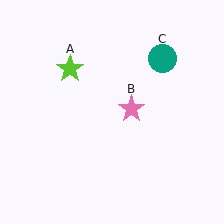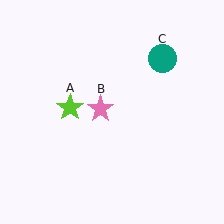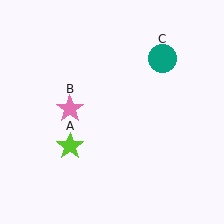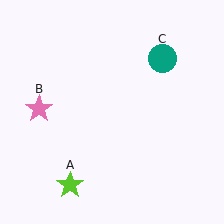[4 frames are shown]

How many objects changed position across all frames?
2 objects changed position: lime star (object A), pink star (object B).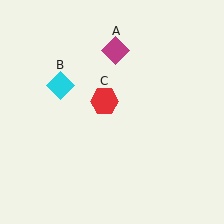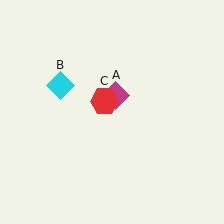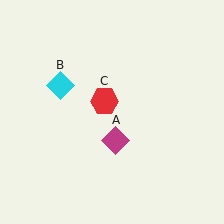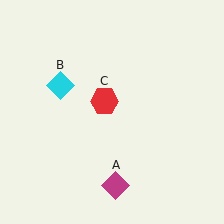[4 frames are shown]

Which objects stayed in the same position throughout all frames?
Cyan diamond (object B) and red hexagon (object C) remained stationary.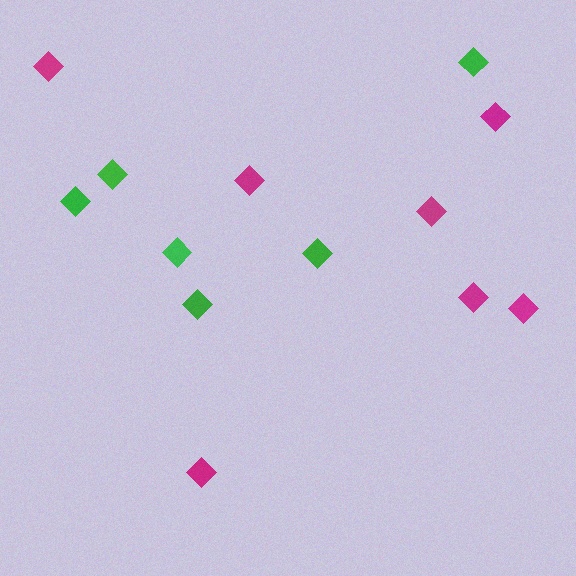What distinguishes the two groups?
There are 2 groups: one group of green diamonds (6) and one group of magenta diamonds (7).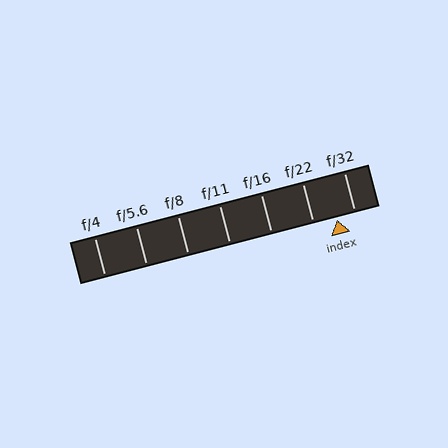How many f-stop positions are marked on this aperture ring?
There are 7 f-stop positions marked.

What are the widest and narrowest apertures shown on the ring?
The widest aperture shown is f/4 and the narrowest is f/32.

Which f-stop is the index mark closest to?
The index mark is closest to f/32.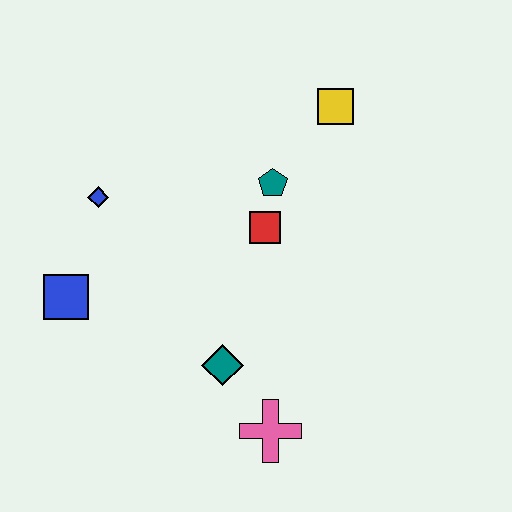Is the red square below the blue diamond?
Yes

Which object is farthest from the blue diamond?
The pink cross is farthest from the blue diamond.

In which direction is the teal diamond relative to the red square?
The teal diamond is below the red square.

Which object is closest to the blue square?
The blue diamond is closest to the blue square.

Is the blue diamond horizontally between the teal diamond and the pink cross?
No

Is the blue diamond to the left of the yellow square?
Yes